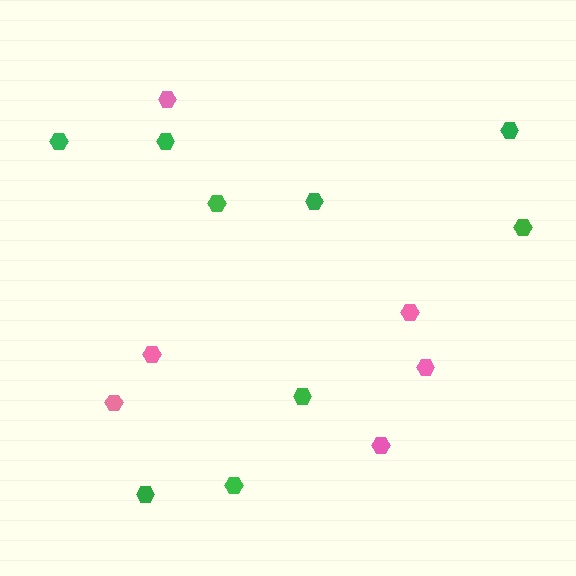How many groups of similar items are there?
There are 2 groups: one group of green hexagons (9) and one group of pink hexagons (6).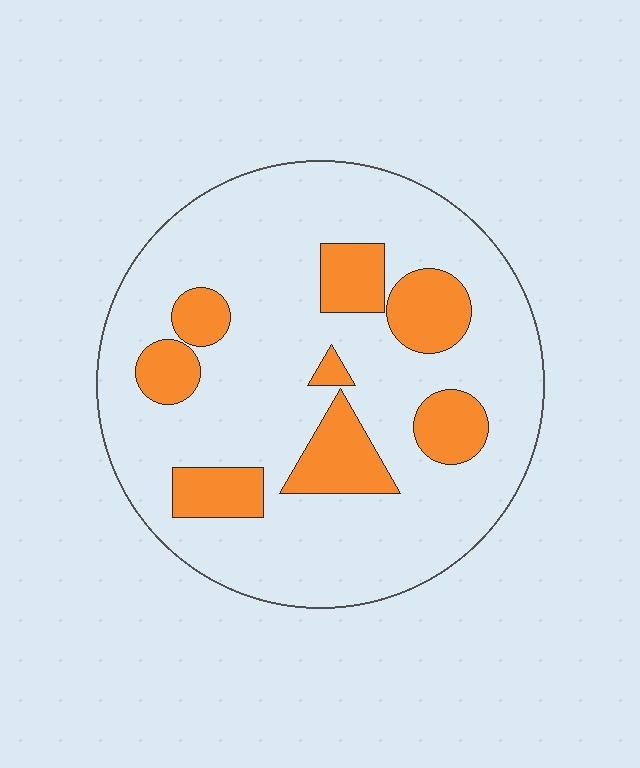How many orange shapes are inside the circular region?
8.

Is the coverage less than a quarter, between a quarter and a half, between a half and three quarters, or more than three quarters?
Less than a quarter.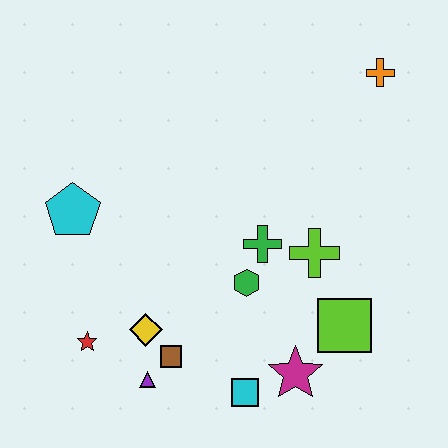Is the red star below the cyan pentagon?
Yes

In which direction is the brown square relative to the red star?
The brown square is to the right of the red star.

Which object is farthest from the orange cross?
The red star is farthest from the orange cross.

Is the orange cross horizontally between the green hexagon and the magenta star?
No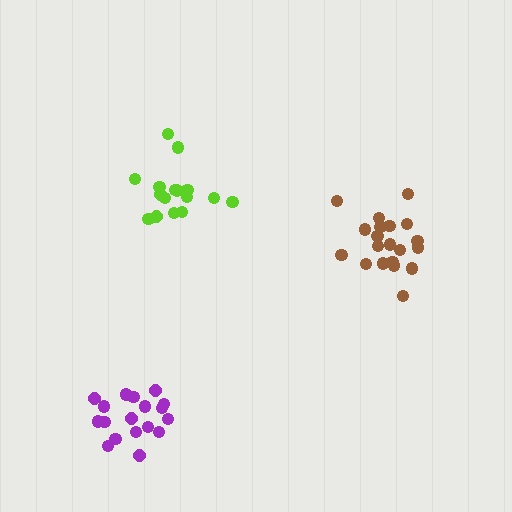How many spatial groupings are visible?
There are 3 spatial groupings.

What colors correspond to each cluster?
The clusters are colored: lime, brown, purple.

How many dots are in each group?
Group 1: 16 dots, Group 2: 21 dots, Group 3: 18 dots (55 total).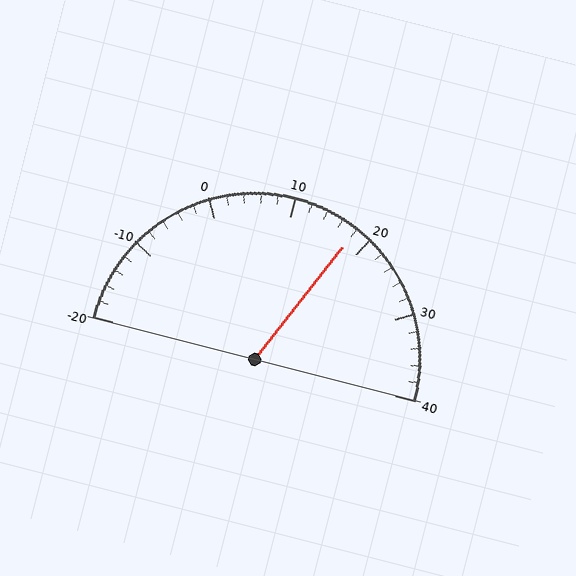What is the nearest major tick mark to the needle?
The nearest major tick mark is 20.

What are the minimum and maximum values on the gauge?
The gauge ranges from -20 to 40.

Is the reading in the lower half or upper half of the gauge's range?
The reading is in the upper half of the range (-20 to 40).